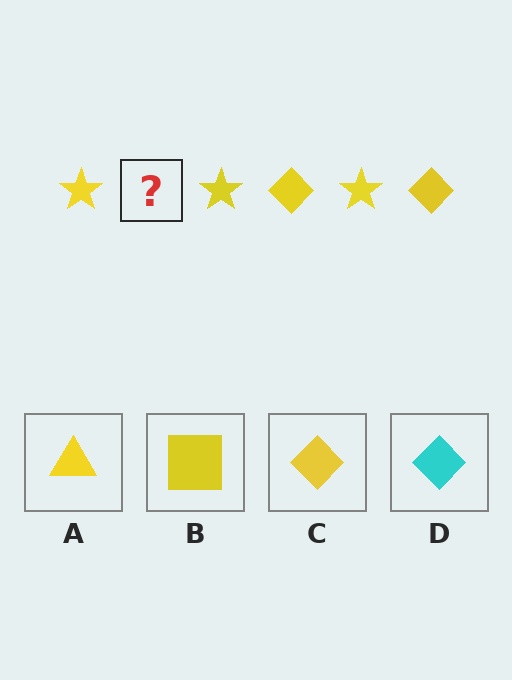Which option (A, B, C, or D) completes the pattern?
C.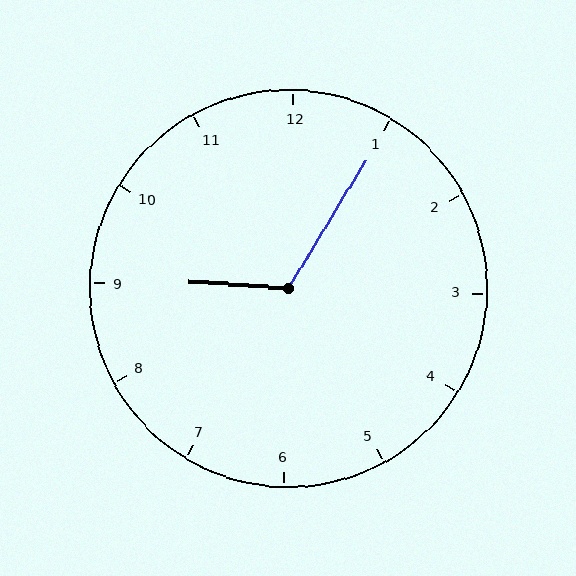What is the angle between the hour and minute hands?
Approximately 118 degrees.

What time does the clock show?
9:05.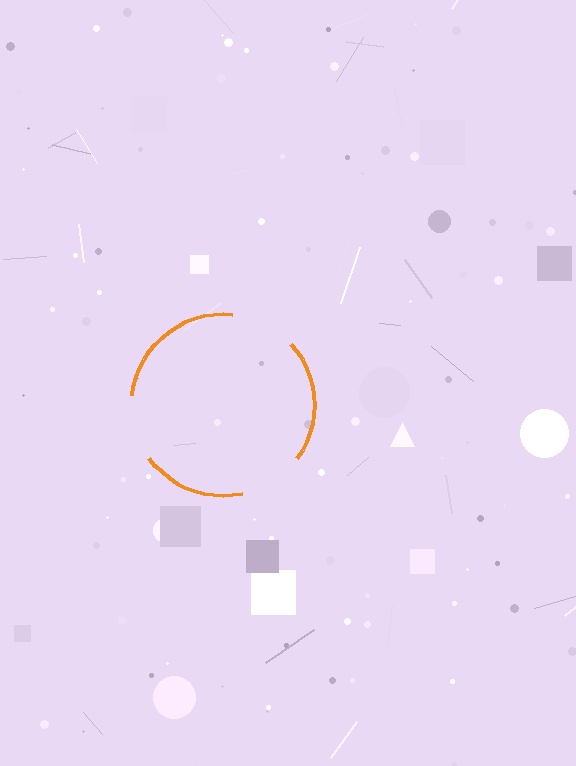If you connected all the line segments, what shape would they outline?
They would outline a circle.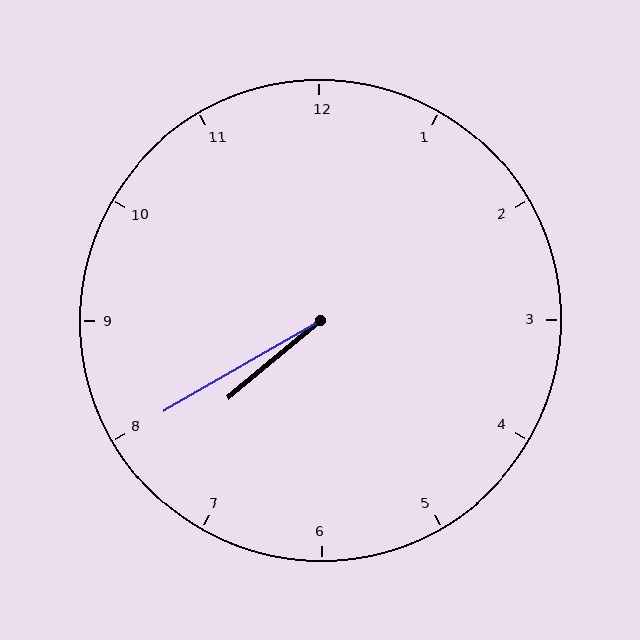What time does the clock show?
7:40.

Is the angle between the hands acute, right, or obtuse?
It is acute.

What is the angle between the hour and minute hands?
Approximately 10 degrees.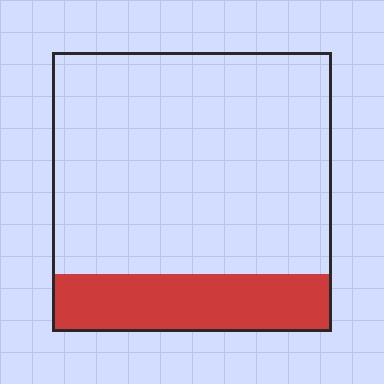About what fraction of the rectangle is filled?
About one fifth (1/5).